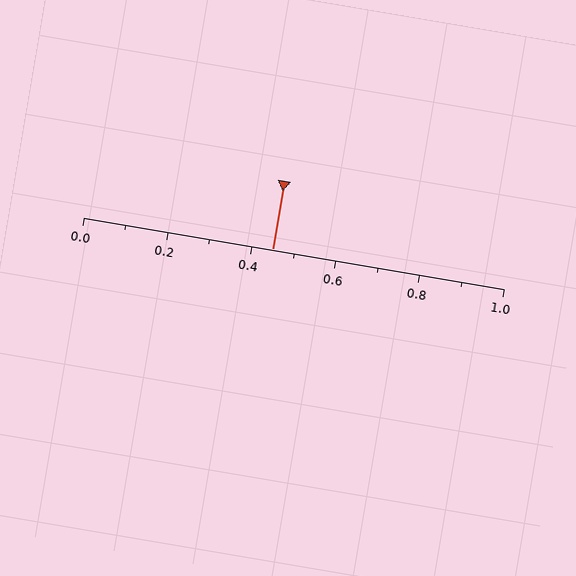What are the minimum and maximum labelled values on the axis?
The axis runs from 0.0 to 1.0.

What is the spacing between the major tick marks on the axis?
The major ticks are spaced 0.2 apart.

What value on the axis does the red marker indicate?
The marker indicates approximately 0.45.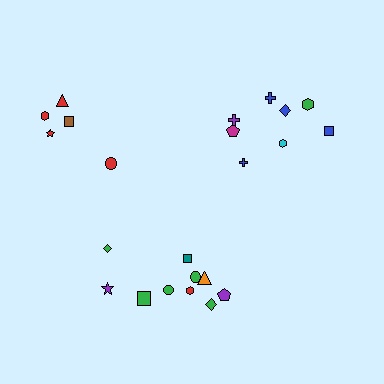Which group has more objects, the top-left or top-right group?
The top-right group.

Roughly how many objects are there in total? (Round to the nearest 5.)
Roughly 25 objects in total.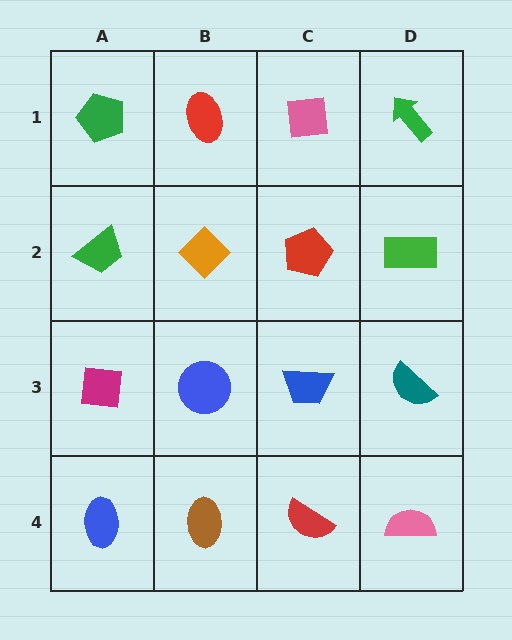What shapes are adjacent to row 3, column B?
An orange diamond (row 2, column B), a brown ellipse (row 4, column B), a magenta square (row 3, column A), a blue trapezoid (row 3, column C).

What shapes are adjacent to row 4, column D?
A teal semicircle (row 3, column D), a red semicircle (row 4, column C).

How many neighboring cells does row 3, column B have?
4.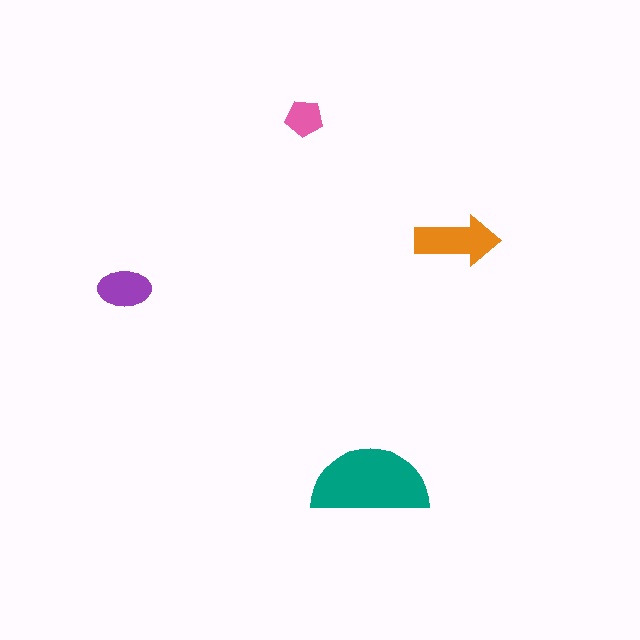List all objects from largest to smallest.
The teal semicircle, the orange arrow, the purple ellipse, the pink pentagon.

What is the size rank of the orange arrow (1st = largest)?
2nd.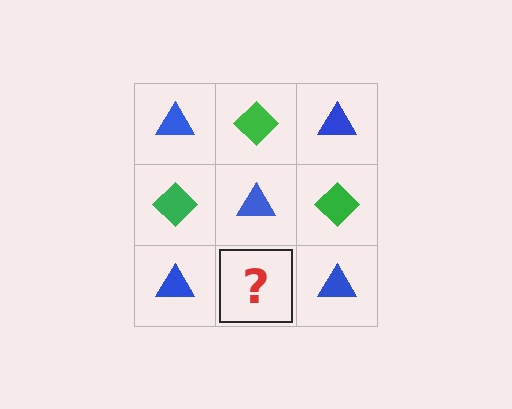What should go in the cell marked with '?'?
The missing cell should contain a green diamond.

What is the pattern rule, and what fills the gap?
The rule is that it alternates blue triangle and green diamond in a checkerboard pattern. The gap should be filled with a green diamond.